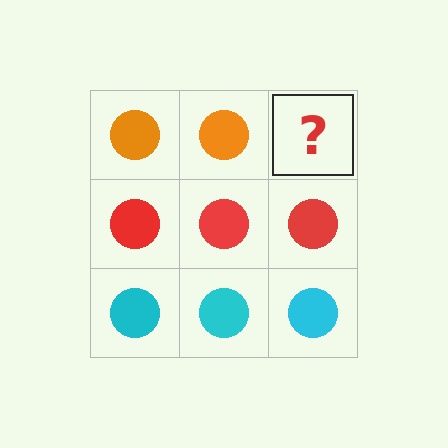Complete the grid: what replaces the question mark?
The question mark should be replaced with an orange circle.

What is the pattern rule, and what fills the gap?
The rule is that each row has a consistent color. The gap should be filled with an orange circle.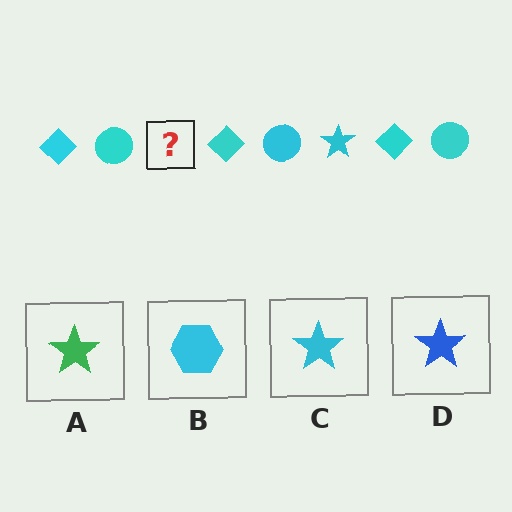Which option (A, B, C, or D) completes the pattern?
C.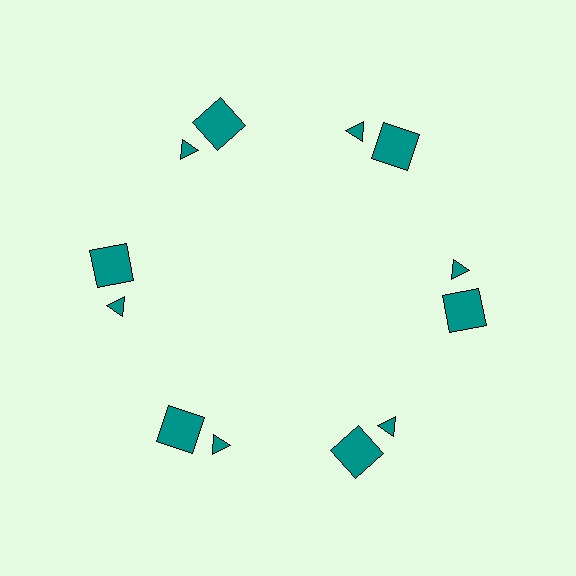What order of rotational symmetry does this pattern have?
This pattern has 6-fold rotational symmetry.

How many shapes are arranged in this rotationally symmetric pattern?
There are 12 shapes, arranged in 6 groups of 2.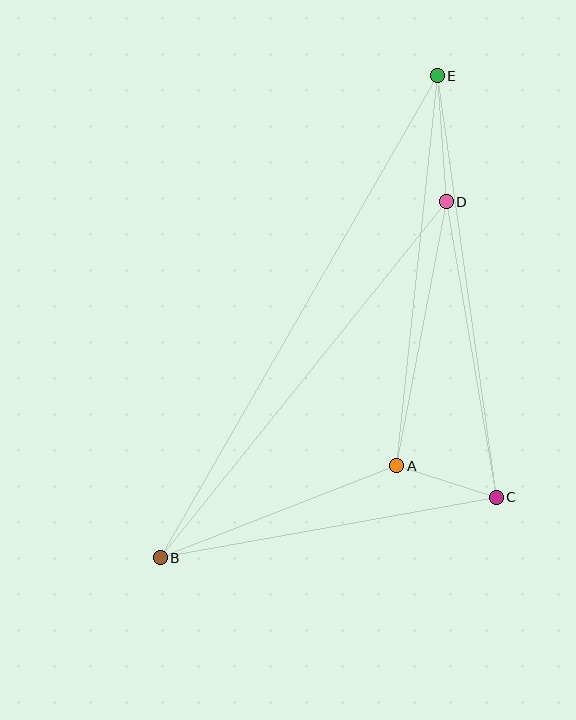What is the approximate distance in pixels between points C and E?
The distance between C and E is approximately 425 pixels.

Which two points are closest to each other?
Points A and C are closest to each other.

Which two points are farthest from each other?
Points B and E are farthest from each other.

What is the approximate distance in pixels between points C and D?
The distance between C and D is approximately 299 pixels.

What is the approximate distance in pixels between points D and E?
The distance between D and E is approximately 127 pixels.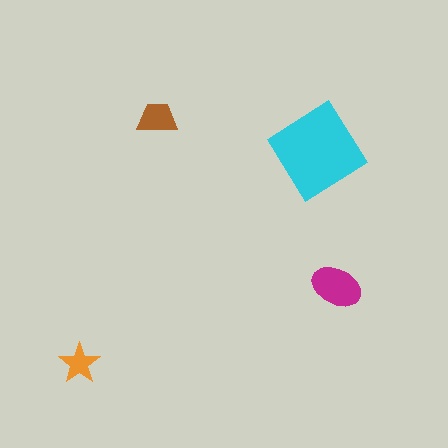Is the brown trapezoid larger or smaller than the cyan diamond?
Smaller.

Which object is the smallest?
The orange star.